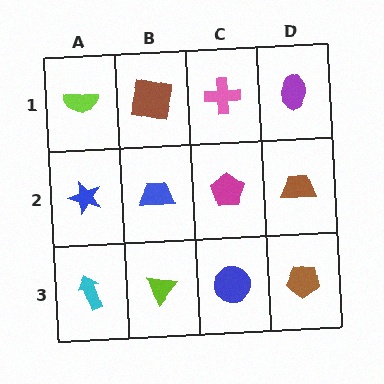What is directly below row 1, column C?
A magenta pentagon.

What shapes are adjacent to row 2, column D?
A purple ellipse (row 1, column D), a brown pentagon (row 3, column D), a magenta pentagon (row 2, column C).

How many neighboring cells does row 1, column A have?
2.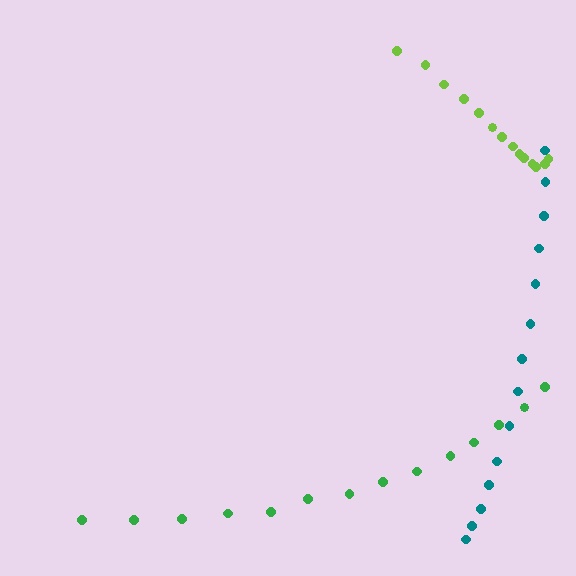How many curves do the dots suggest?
There are 3 distinct paths.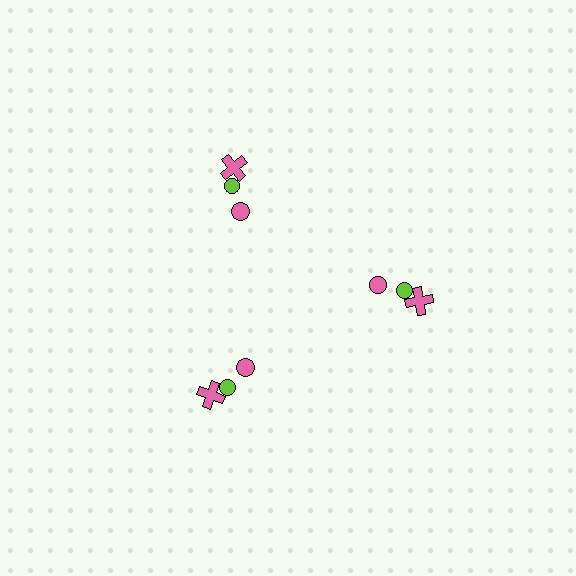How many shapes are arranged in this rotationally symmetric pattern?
There are 9 shapes, arranged in 3 groups of 3.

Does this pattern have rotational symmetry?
Yes, this pattern has 3-fold rotational symmetry. It looks the same after rotating 120 degrees around the center.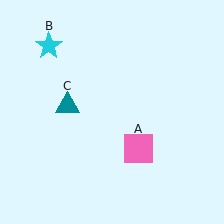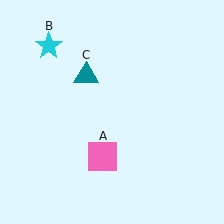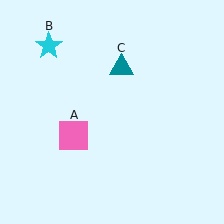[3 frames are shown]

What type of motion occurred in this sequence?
The pink square (object A), teal triangle (object C) rotated clockwise around the center of the scene.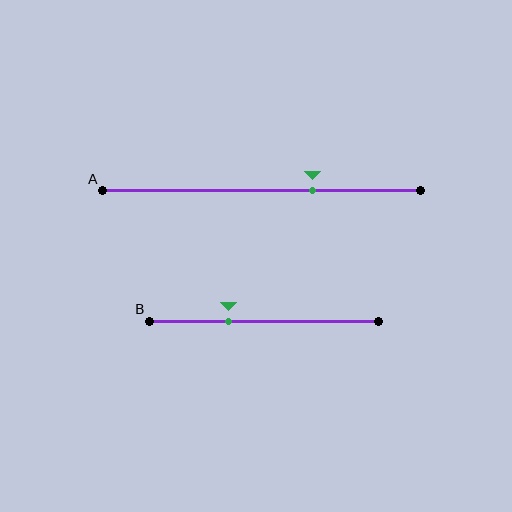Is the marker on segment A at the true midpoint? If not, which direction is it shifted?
No, the marker on segment A is shifted to the right by about 16% of the segment length.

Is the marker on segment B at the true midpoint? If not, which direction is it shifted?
No, the marker on segment B is shifted to the left by about 15% of the segment length.